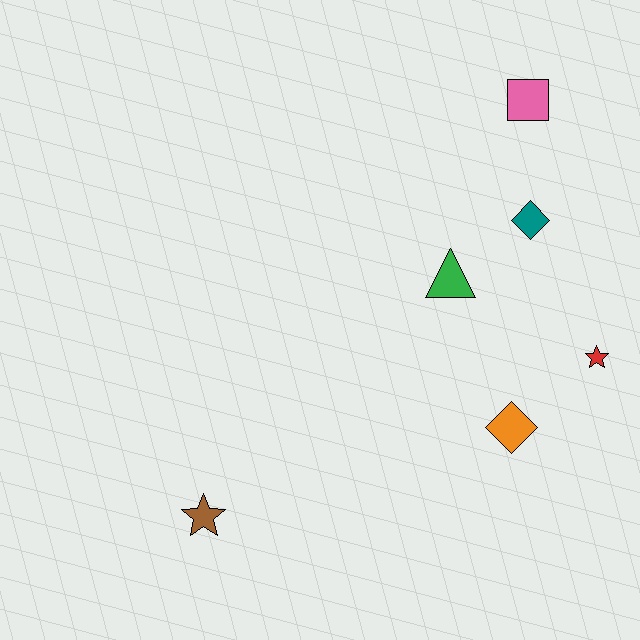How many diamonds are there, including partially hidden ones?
There are 2 diamonds.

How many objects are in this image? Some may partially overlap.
There are 6 objects.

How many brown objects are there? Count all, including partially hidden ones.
There is 1 brown object.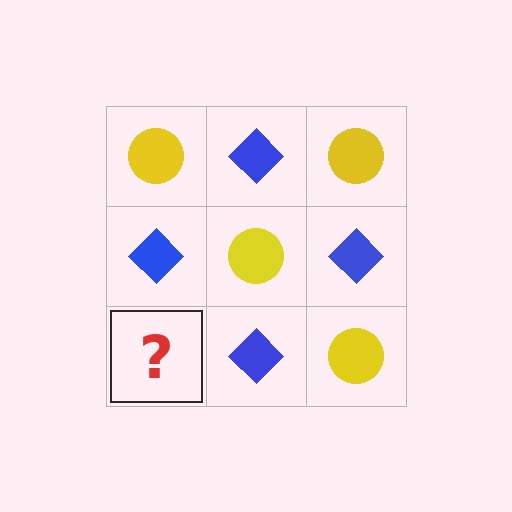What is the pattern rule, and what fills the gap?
The rule is that it alternates yellow circle and blue diamond in a checkerboard pattern. The gap should be filled with a yellow circle.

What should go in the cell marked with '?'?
The missing cell should contain a yellow circle.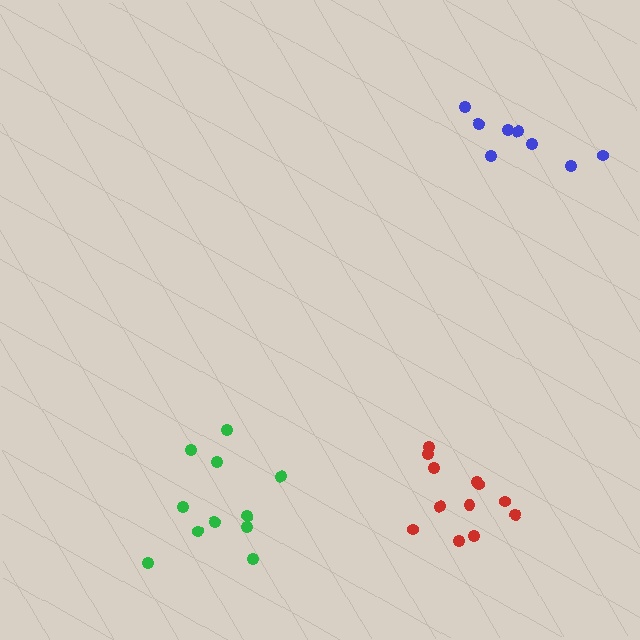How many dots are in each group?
Group 1: 12 dots, Group 2: 11 dots, Group 3: 8 dots (31 total).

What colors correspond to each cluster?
The clusters are colored: red, green, blue.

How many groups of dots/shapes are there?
There are 3 groups.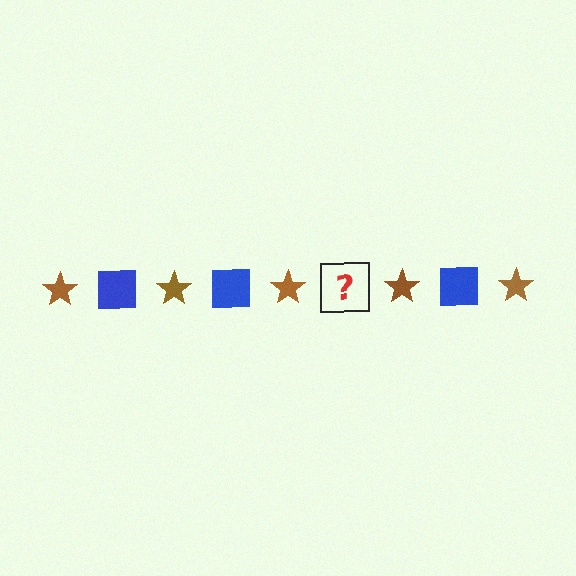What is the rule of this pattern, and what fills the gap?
The rule is that the pattern alternates between brown star and blue square. The gap should be filled with a blue square.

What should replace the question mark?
The question mark should be replaced with a blue square.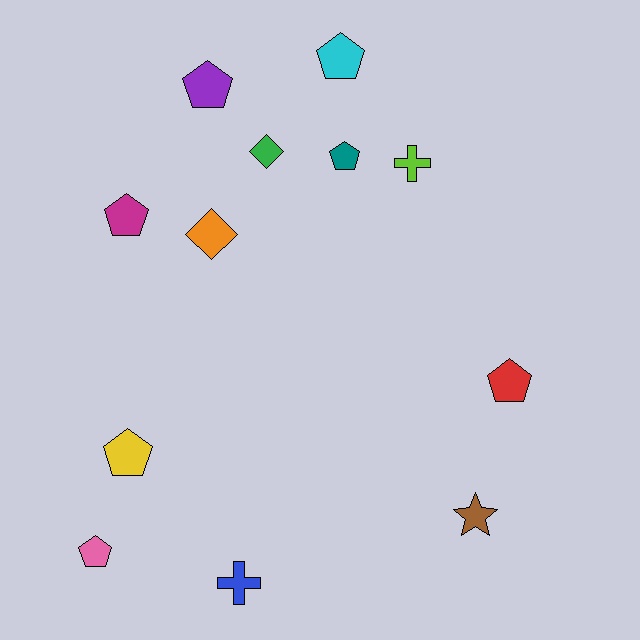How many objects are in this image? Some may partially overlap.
There are 12 objects.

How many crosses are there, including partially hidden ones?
There are 2 crosses.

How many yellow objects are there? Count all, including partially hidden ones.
There is 1 yellow object.